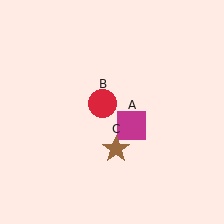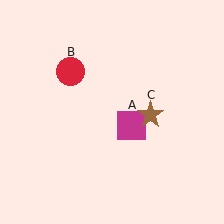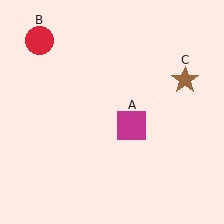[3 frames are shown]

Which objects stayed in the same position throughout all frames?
Magenta square (object A) remained stationary.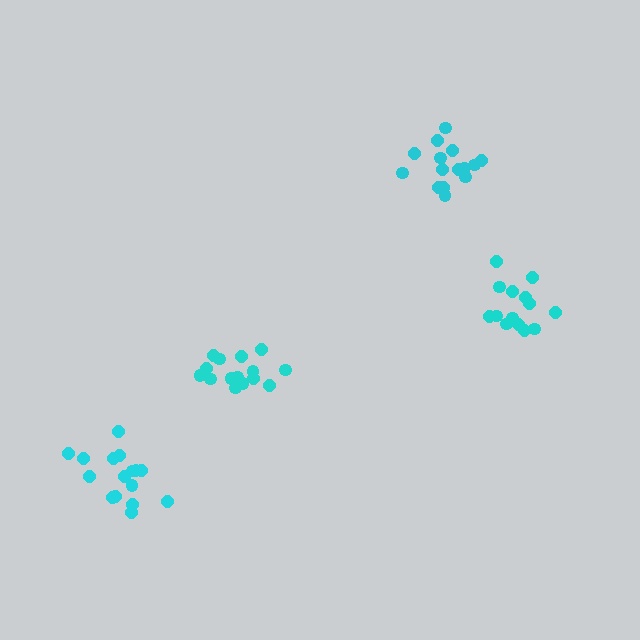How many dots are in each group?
Group 1: 15 dots, Group 2: 15 dots, Group 3: 14 dots, Group 4: 16 dots (60 total).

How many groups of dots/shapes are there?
There are 4 groups.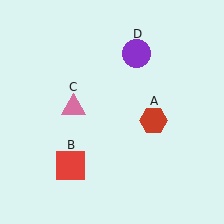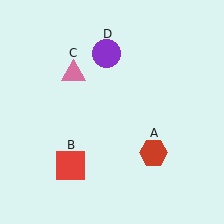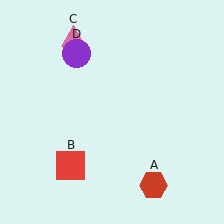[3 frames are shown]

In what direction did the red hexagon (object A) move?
The red hexagon (object A) moved down.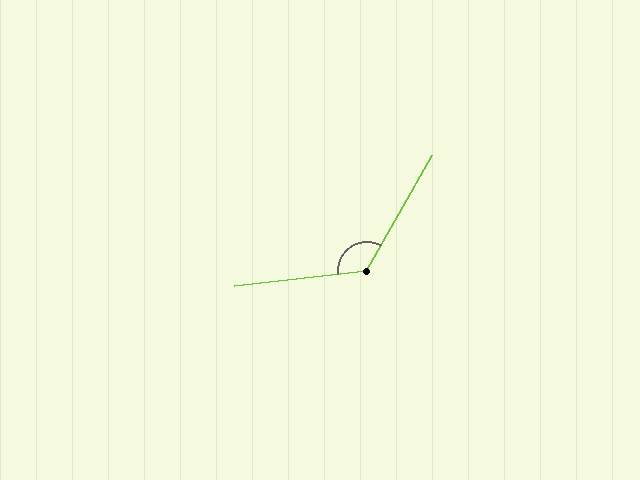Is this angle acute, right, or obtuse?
It is obtuse.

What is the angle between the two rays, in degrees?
Approximately 126 degrees.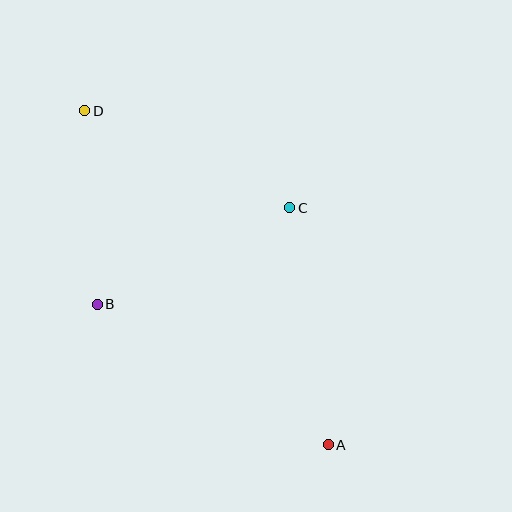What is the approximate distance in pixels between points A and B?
The distance between A and B is approximately 270 pixels.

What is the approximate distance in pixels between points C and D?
The distance between C and D is approximately 227 pixels.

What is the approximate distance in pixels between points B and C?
The distance between B and C is approximately 215 pixels.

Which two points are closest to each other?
Points B and D are closest to each other.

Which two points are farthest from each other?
Points A and D are farthest from each other.